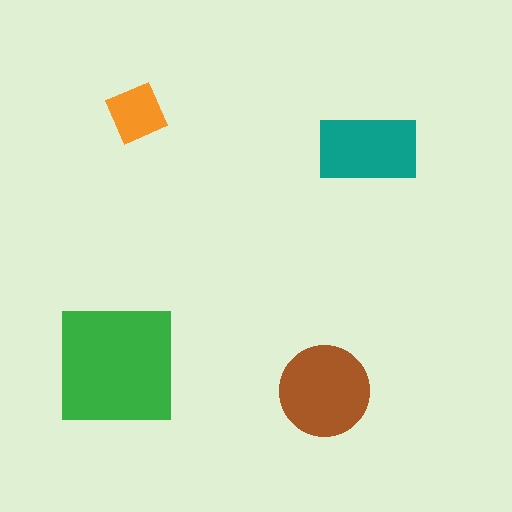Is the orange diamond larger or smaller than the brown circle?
Smaller.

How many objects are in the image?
There are 4 objects in the image.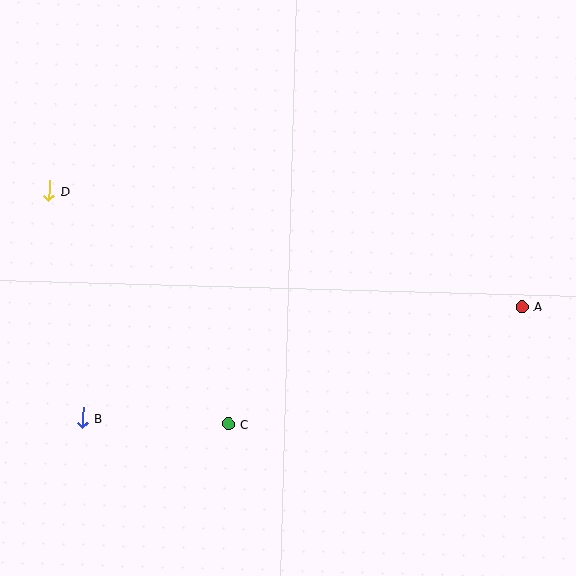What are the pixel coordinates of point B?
Point B is at (82, 418).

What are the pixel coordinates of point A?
Point A is at (522, 307).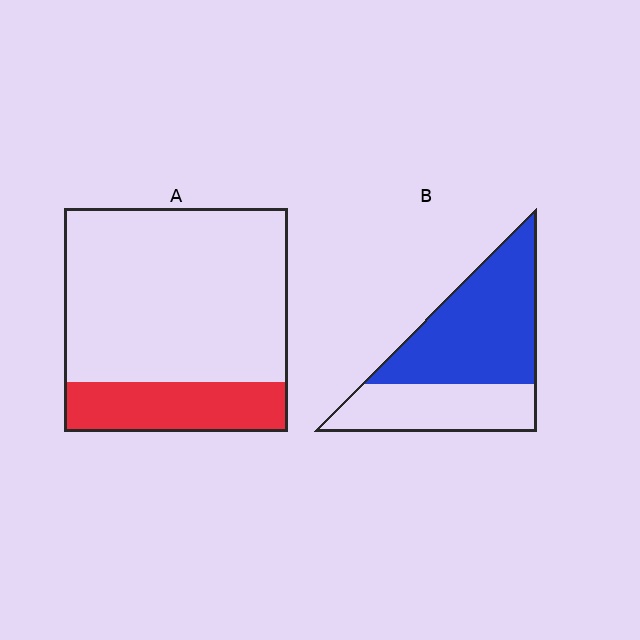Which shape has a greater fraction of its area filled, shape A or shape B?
Shape B.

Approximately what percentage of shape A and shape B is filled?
A is approximately 20% and B is approximately 60%.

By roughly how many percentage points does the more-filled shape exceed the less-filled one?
By roughly 40 percentage points (B over A).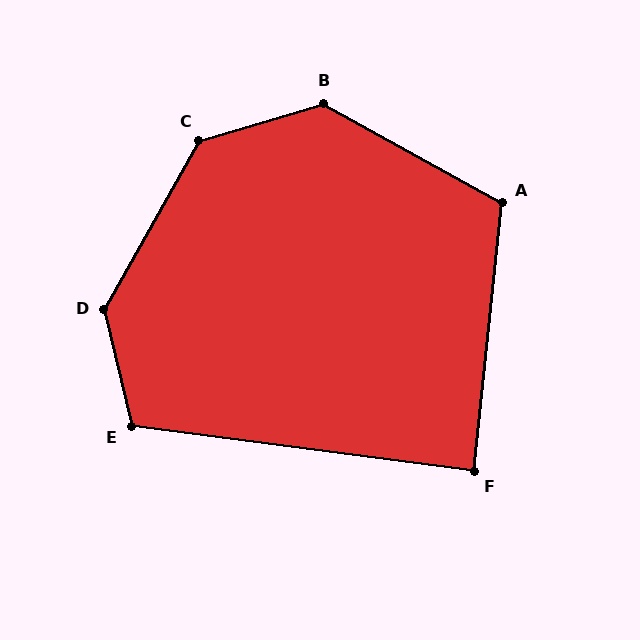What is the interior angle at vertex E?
Approximately 111 degrees (obtuse).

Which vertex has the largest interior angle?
D, at approximately 137 degrees.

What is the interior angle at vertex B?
Approximately 134 degrees (obtuse).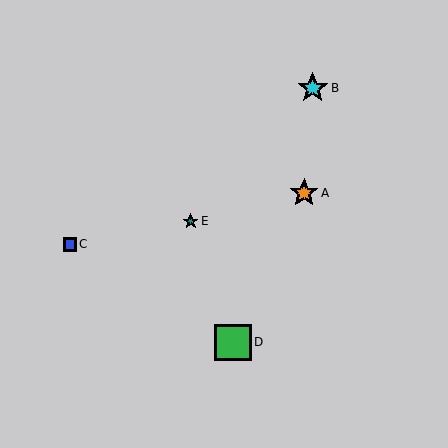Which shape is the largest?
The green square (labeled D) is the largest.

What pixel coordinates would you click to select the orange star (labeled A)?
Click at (304, 193) to select the orange star A.